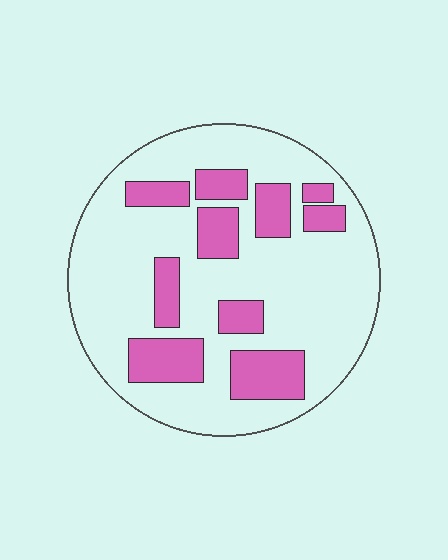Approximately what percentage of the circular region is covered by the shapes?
Approximately 25%.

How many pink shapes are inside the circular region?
10.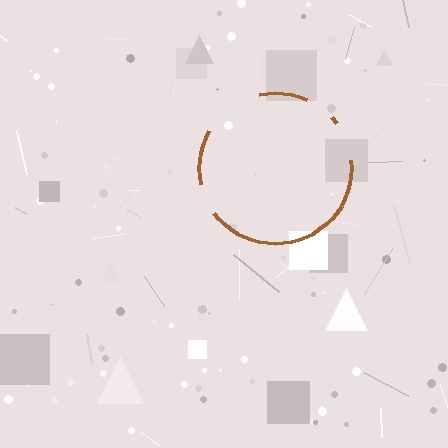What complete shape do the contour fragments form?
The contour fragments form a circle.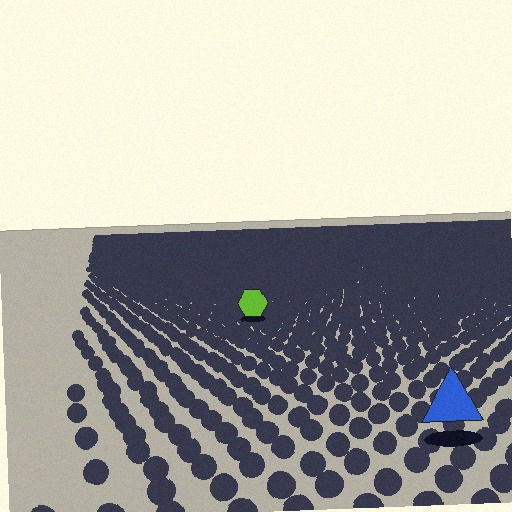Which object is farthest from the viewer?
The lime hexagon is farthest from the viewer. It appears smaller and the ground texture around it is denser.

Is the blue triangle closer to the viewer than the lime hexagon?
Yes. The blue triangle is closer — you can tell from the texture gradient: the ground texture is coarser near it.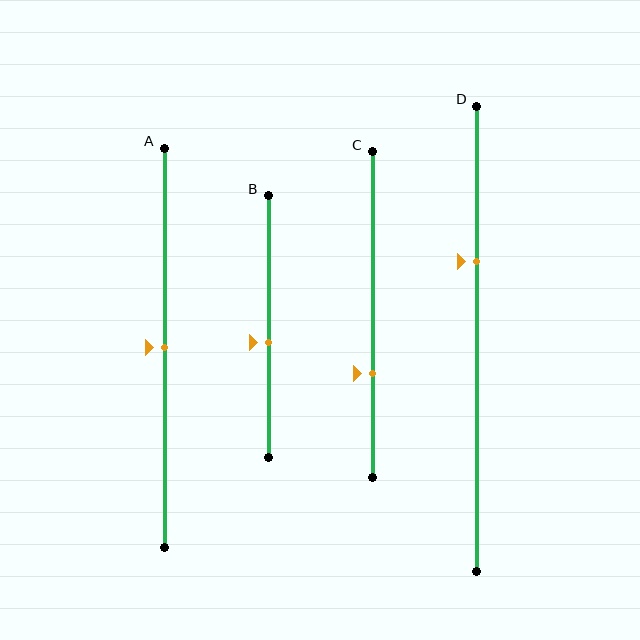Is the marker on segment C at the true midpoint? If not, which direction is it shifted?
No, the marker on segment C is shifted downward by about 18% of the segment length.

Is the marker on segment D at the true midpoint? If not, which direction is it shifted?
No, the marker on segment D is shifted upward by about 17% of the segment length.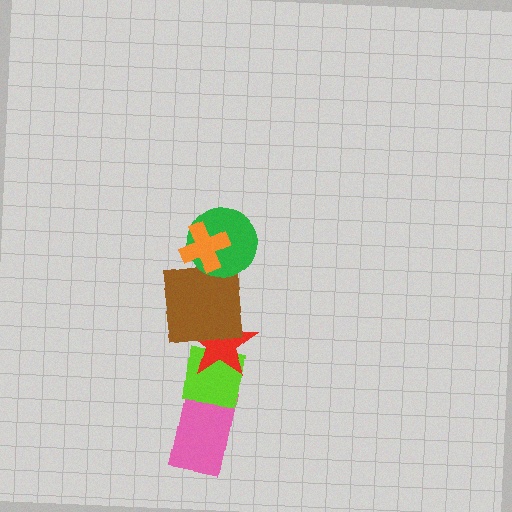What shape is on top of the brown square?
The green circle is on top of the brown square.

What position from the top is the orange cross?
The orange cross is 1st from the top.